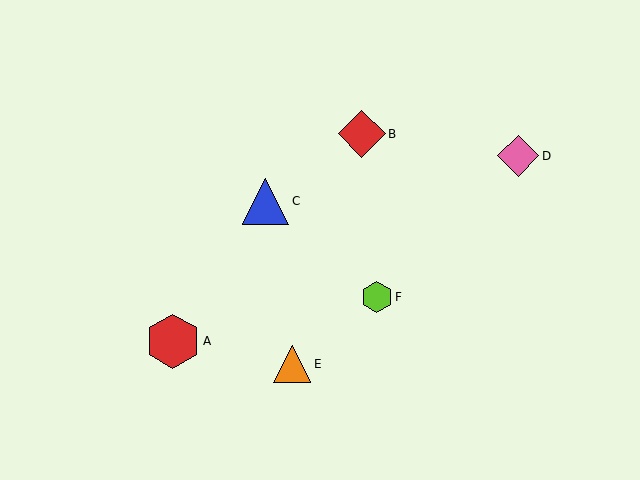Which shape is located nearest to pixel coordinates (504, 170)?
The pink diamond (labeled D) at (518, 156) is nearest to that location.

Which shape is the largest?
The red hexagon (labeled A) is the largest.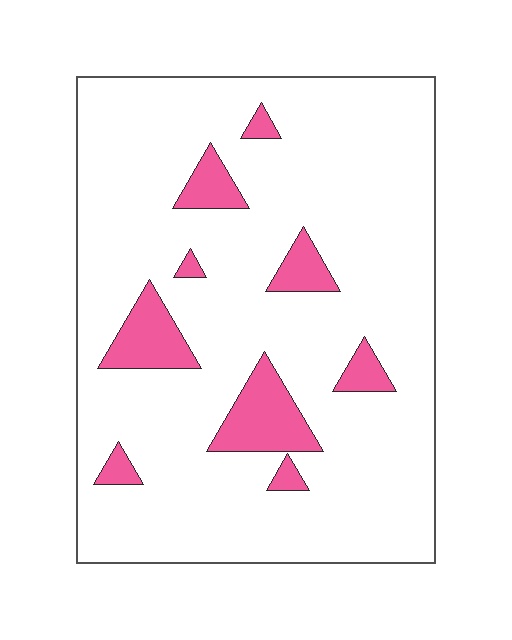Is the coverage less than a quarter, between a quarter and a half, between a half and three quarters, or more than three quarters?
Less than a quarter.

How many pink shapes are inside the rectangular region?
9.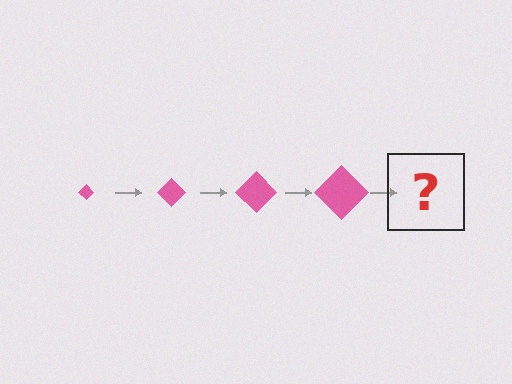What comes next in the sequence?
The next element should be a pink diamond, larger than the previous one.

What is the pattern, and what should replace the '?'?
The pattern is that the diamond gets progressively larger each step. The '?' should be a pink diamond, larger than the previous one.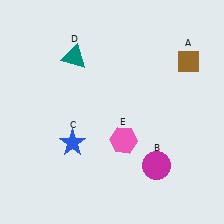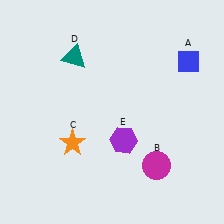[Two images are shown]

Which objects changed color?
A changed from brown to blue. C changed from blue to orange. E changed from pink to purple.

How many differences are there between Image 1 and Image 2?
There are 3 differences between the two images.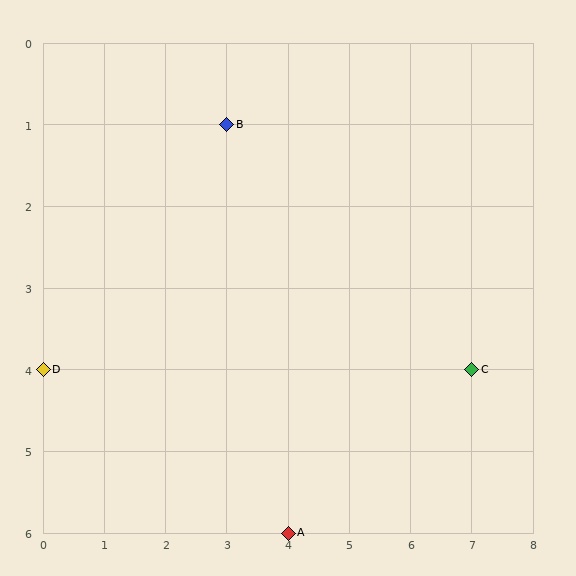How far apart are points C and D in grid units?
Points C and D are 7 columns apart.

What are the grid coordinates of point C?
Point C is at grid coordinates (7, 4).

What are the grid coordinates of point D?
Point D is at grid coordinates (0, 4).